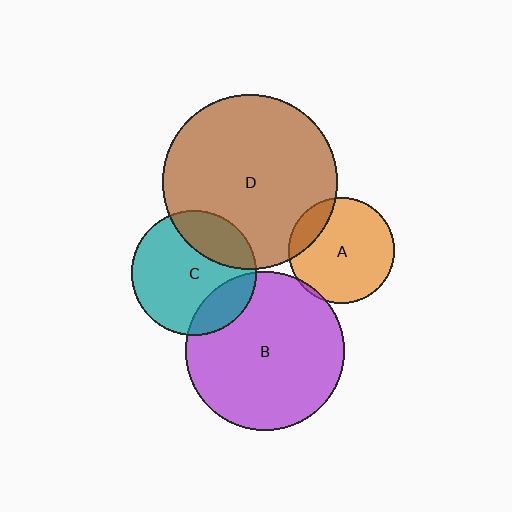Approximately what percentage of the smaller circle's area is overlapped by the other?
Approximately 20%.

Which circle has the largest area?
Circle D (brown).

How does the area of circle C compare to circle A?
Approximately 1.4 times.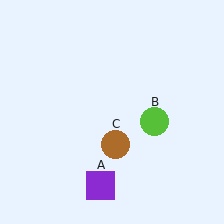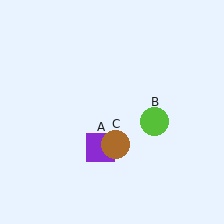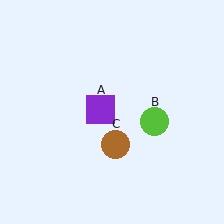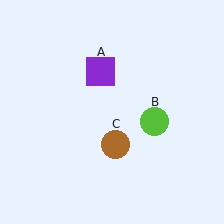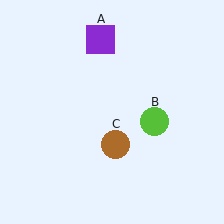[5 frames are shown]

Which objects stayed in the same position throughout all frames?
Lime circle (object B) and brown circle (object C) remained stationary.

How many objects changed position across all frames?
1 object changed position: purple square (object A).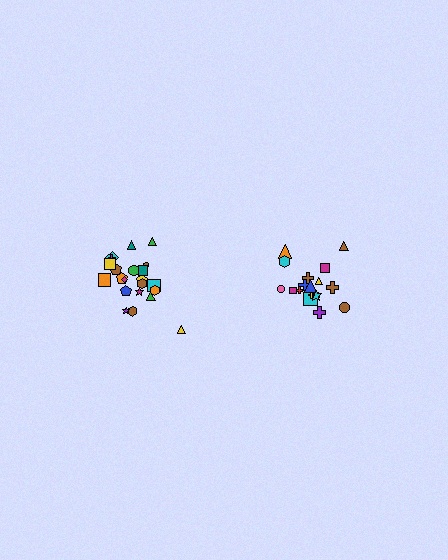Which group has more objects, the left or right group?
The left group.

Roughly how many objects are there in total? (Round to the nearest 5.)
Roughly 40 objects in total.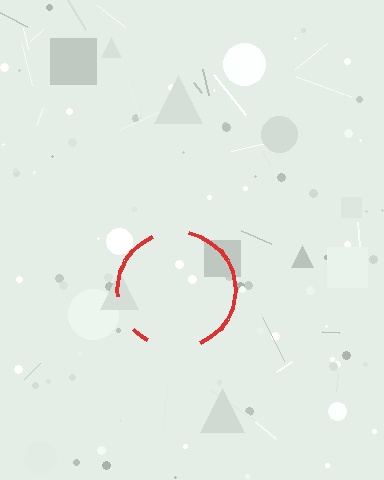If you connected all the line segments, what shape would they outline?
They would outline a circle.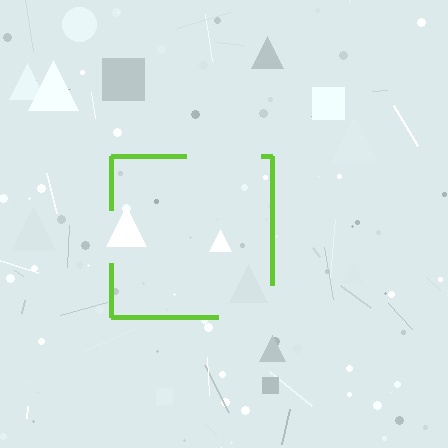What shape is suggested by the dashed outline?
The dashed outline suggests a square.